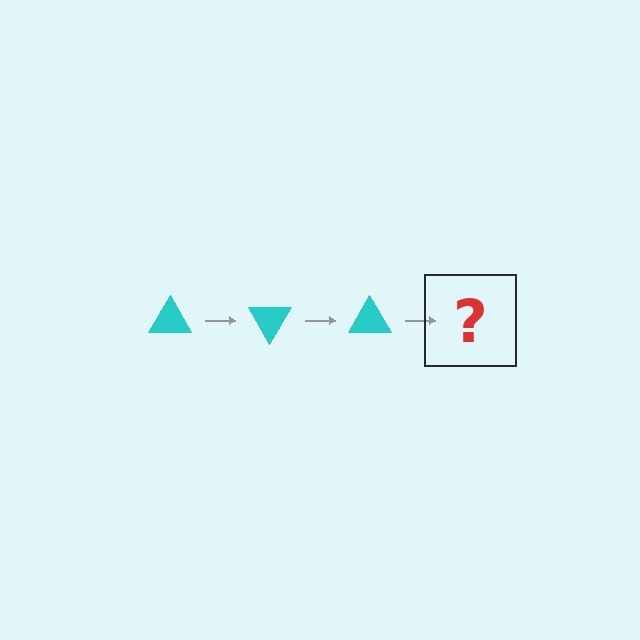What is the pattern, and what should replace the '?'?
The pattern is that the triangle rotates 60 degrees each step. The '?' should be a cyan triangle rotated 180 degrees.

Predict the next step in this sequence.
The next step is a cyan triangle rotated 180 degrees.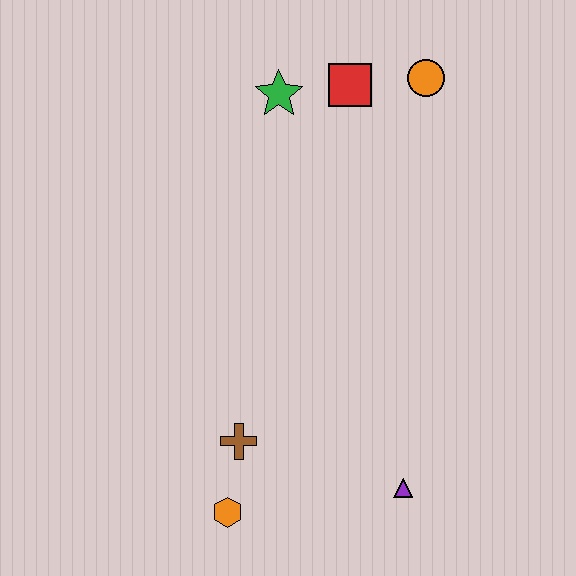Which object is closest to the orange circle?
The red square is closest to the orange circle.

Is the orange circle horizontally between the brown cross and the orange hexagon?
No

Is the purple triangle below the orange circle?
Yes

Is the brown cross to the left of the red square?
Yes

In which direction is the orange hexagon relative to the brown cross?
The orange hexagon is below the brown cross.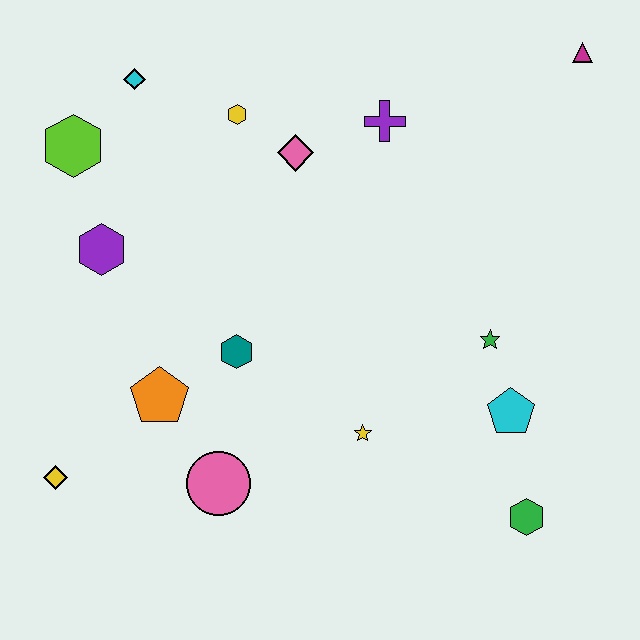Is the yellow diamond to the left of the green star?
Yes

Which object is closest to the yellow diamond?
The orange pentagon is closest to the yellow diamond.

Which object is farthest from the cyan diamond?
The green hexagon is farthest from the cyan diamond.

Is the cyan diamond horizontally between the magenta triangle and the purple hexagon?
Yes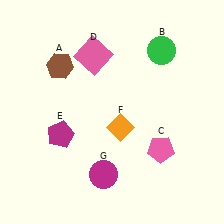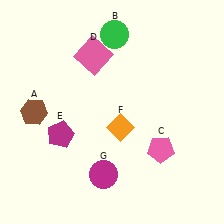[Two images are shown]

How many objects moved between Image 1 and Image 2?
2 objects moved between the two images.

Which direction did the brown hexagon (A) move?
The brown hexagon (A) moved down.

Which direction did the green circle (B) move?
The green circle (B) moved left.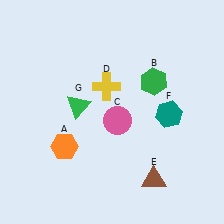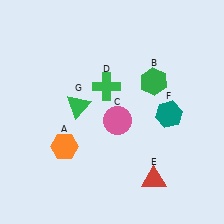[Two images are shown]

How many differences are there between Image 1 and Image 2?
There are 2 differences between the two images.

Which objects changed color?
D changed from yellow to green. E changed from brown to red.